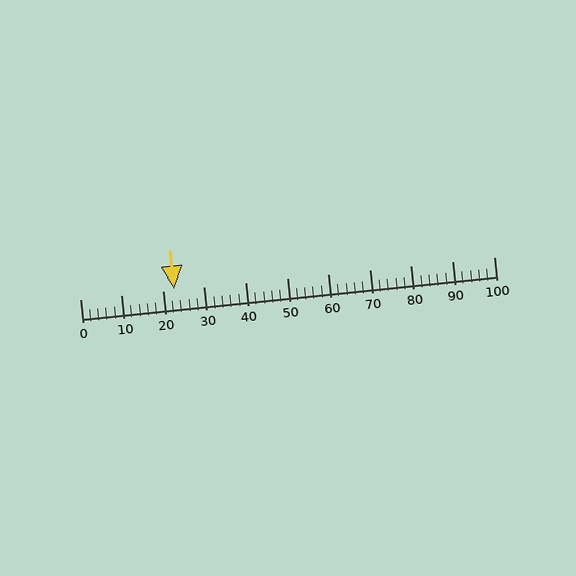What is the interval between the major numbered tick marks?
The major tick marks are spaced 10 units apart.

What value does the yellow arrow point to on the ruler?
The yellow arrow points to approximately 23.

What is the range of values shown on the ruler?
The ruler shows values from 0 to 100.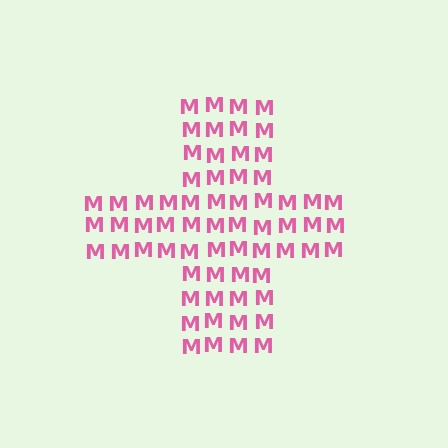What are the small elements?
The small elements are letter M's.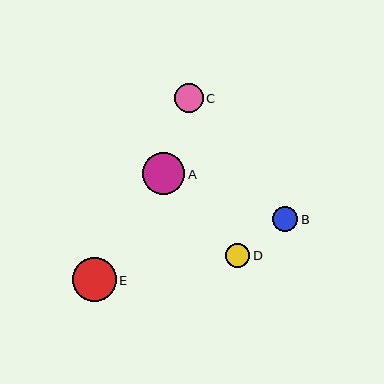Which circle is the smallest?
Circle D is the smallest with a size of approximately 25 pixels.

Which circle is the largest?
Circle E is the largest with a size of approximately 44 pixels.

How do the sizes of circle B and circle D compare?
Circle B and circle D are approximately the same size.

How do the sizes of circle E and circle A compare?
Circle E and circle A are approximately the same size.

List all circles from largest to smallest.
From largest to smallest: E, A, C, B, D.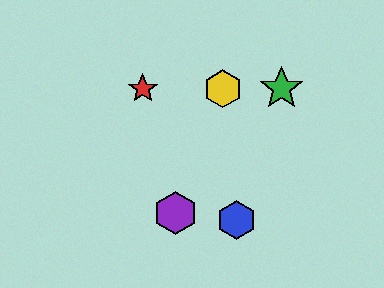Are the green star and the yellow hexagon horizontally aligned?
Yes, both are at y≈89.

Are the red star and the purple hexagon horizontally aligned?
No, the red star is at y≈89 and the purple hexagon is at y≈213.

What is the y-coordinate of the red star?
The red star is at y≈89.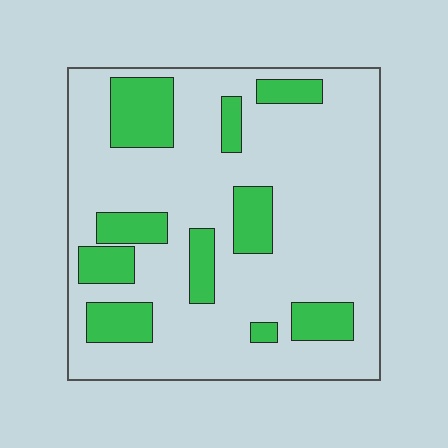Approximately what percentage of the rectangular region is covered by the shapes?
Approximately 25%.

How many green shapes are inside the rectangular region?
10.